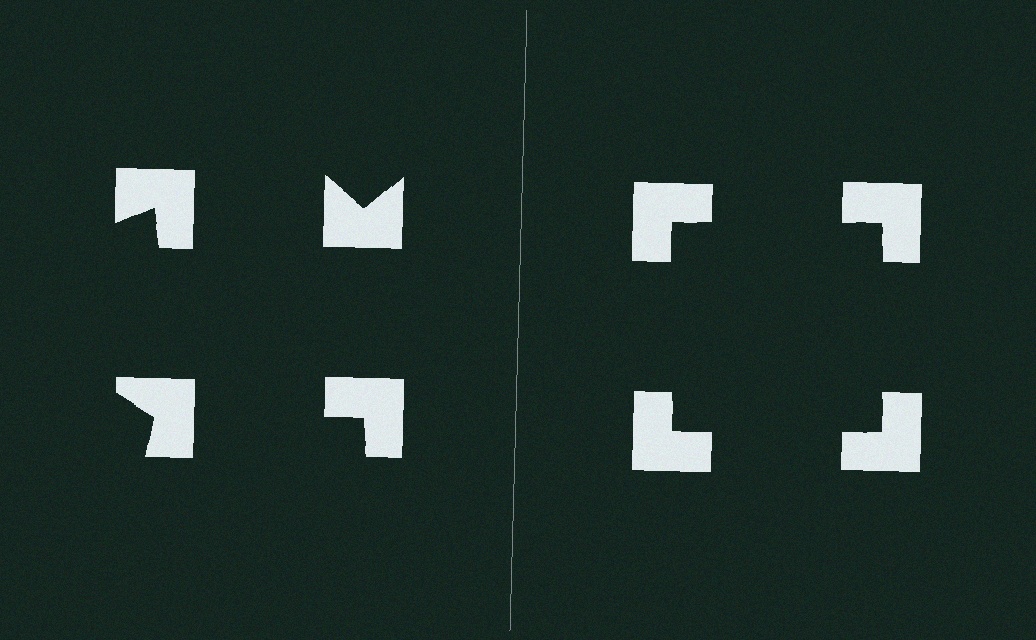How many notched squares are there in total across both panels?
8 — 4 on each side.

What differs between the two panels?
The notched squares are positioned identically on both sides; only the wedge orientations differ. On the right they align to a square; on the left they are misaligned.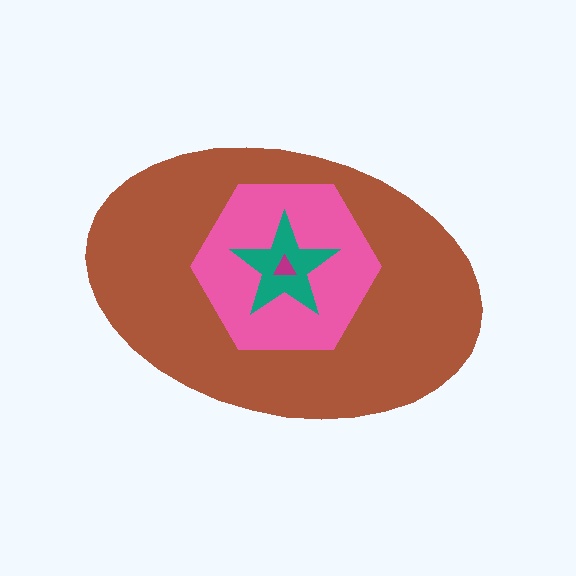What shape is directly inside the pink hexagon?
The teal star.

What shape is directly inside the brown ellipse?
The pink hexagon.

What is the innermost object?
The magenta triangle.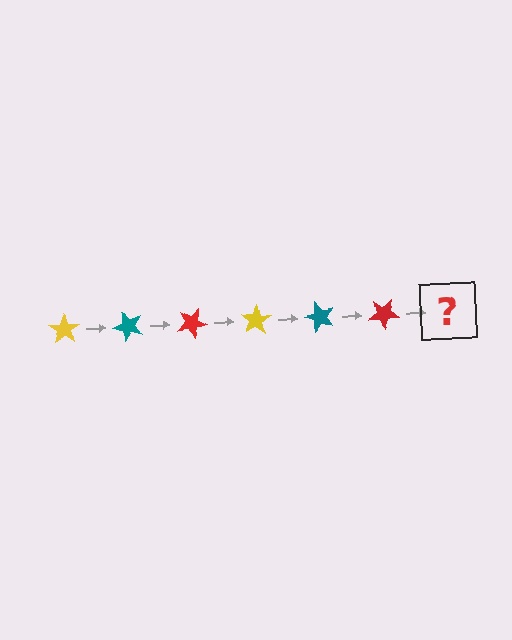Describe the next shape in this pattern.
It should be a yellow star, rotated 300 degrees from the start.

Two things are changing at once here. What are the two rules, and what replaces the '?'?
The two rules are that it rotates 50 degrees each step and the color cycles through yellow, teal, and red. The '?' should be a yellow star, rotated 300 degrees from the start.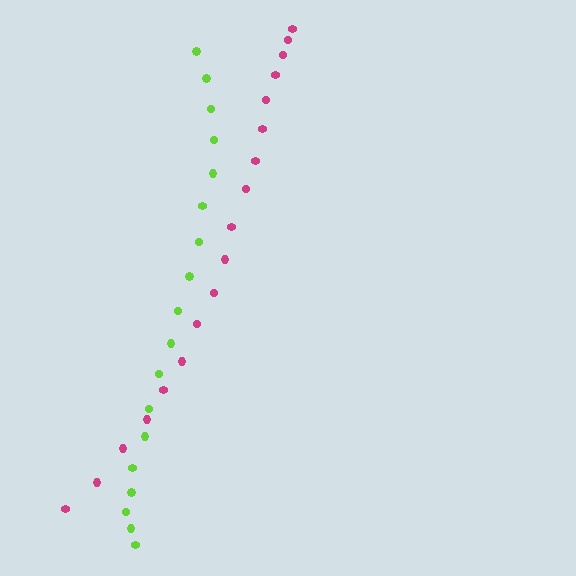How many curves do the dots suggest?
There are 2 distinct paths.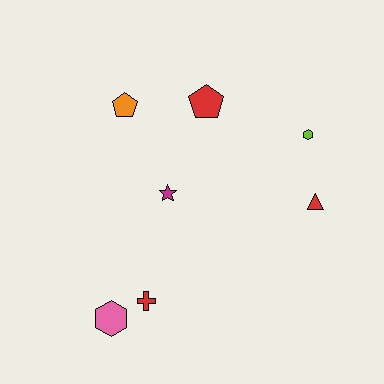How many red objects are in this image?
There are 3 red objects.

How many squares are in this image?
There are no squares.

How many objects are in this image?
There are 7 objects.